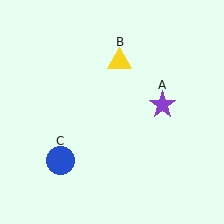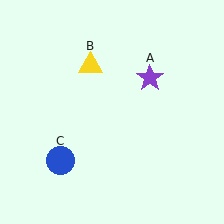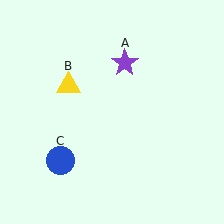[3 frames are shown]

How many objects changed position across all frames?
2 objects changed position: purple star (object A), yellow triangle (object B).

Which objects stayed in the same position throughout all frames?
Blue circle (object C) remained stationary.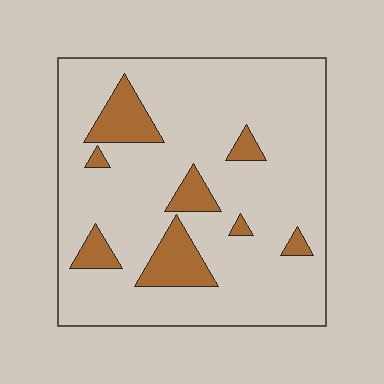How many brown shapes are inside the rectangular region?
8.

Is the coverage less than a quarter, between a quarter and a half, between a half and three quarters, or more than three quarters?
Less than a quarter.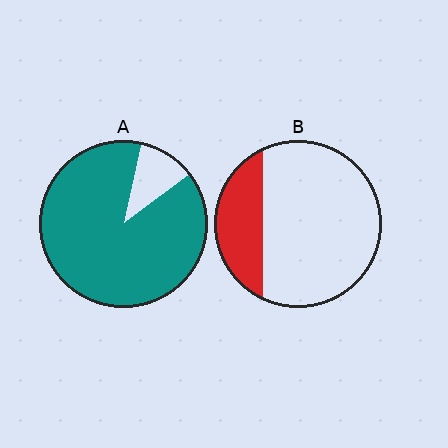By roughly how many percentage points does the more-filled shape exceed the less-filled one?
By roughly 65 percentage points (A over B).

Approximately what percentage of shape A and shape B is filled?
A is approximately 90% and B is approximately 25%.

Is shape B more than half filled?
No.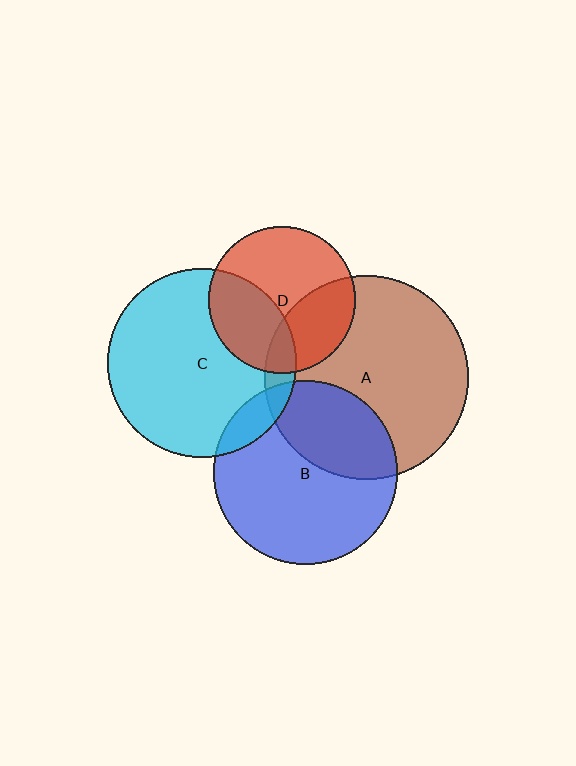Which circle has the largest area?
Circle A (brown).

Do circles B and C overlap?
Yes.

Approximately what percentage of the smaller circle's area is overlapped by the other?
Approximately 10%.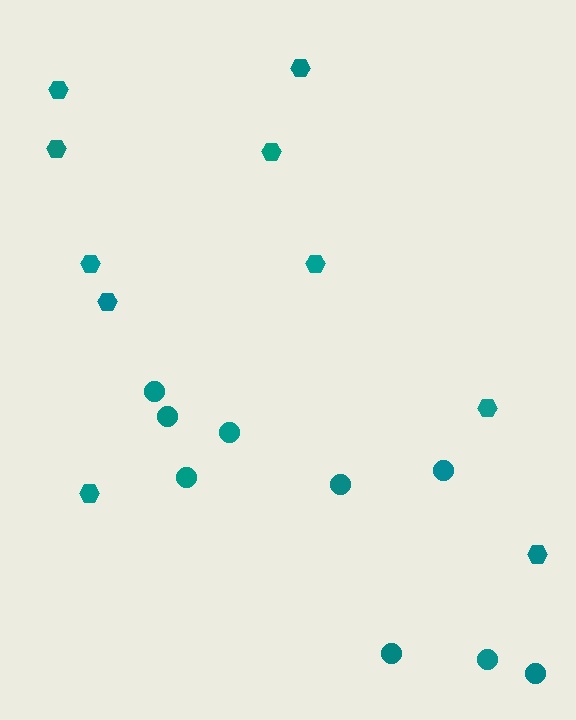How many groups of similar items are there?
There are 2 groups: one group of hexagons (10) and one group of circles (9).